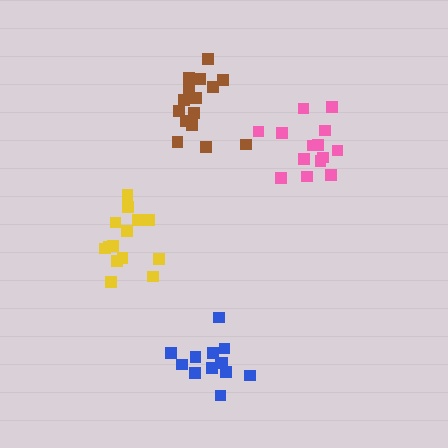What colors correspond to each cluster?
The clusters are colored: blue, yellow, pink, brown.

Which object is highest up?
The brown cluster is topmost.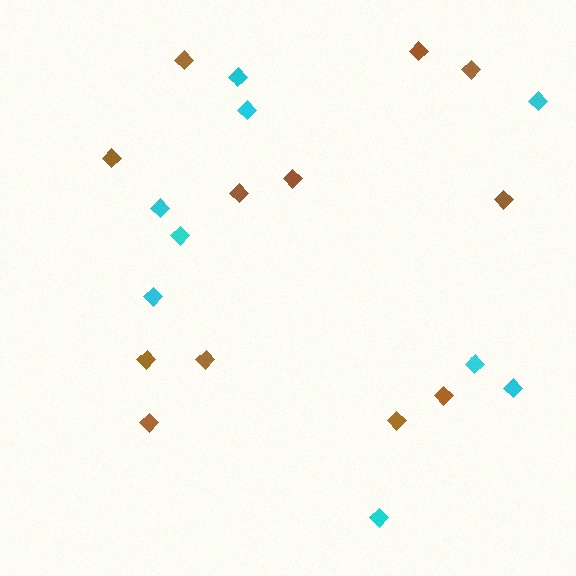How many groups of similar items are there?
There are 2 groups: one group of brown diamonds (12) and one group of cyan diamonds (9).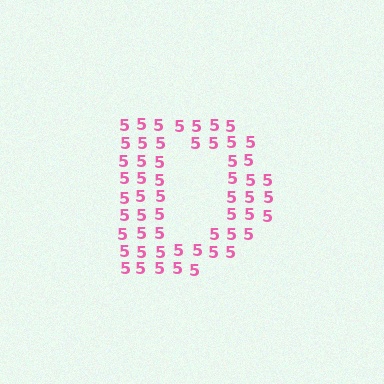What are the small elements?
The small elements are digit 5's.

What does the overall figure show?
The overall figure shows the letter D.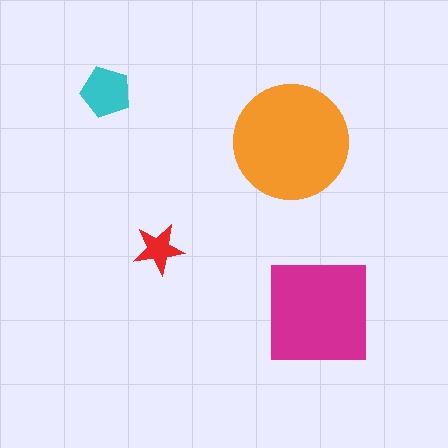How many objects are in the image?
There are 4 objects in the image.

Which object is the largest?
The orange circle.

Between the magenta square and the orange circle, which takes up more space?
The orange circle.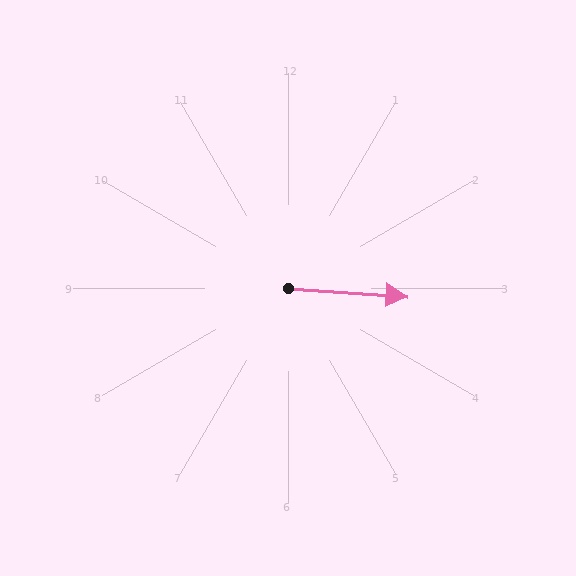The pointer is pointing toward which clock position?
Roughly 3 o'clock.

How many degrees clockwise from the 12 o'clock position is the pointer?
Approximately 94 degrees.